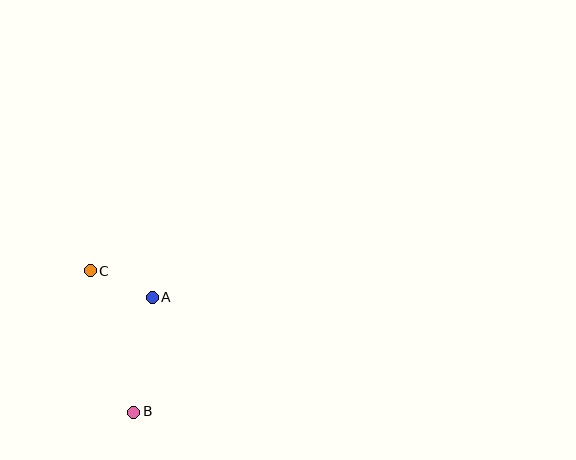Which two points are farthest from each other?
Points B and C are farthest from each other.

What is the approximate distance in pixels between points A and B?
The distance between A and B is approximately 116 pixels.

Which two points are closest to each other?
Points A and C are closest to each other.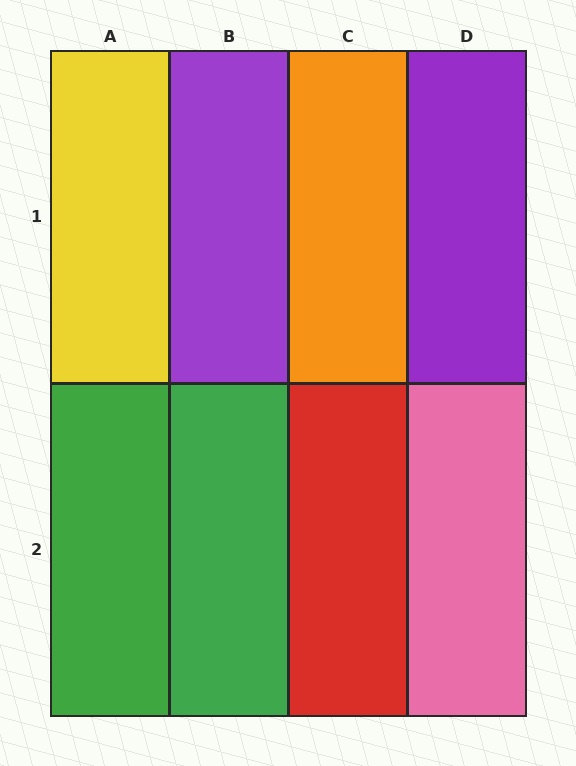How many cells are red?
1 cell is red.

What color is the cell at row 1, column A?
Yellow.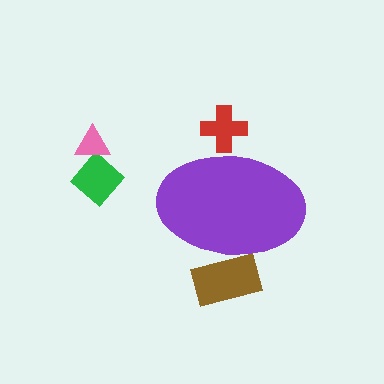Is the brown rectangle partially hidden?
Yes, the brown rectangle is partially hidden behind the purple ellipse.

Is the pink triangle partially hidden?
No, the pink triangle is fully visible.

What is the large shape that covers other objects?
A purple ellipse.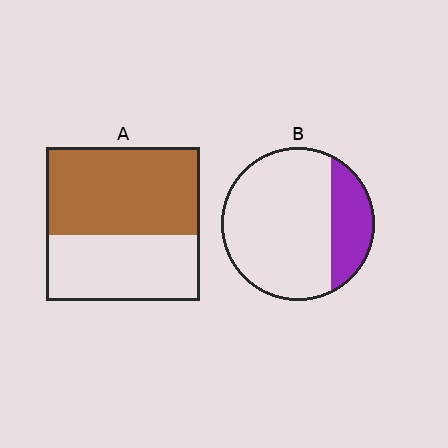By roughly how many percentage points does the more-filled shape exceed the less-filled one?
By roughly 35 percentage points (A over B).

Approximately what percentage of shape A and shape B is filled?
A is approximately 55% and B is approximately 25%.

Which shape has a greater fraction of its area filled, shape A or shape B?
Shape A.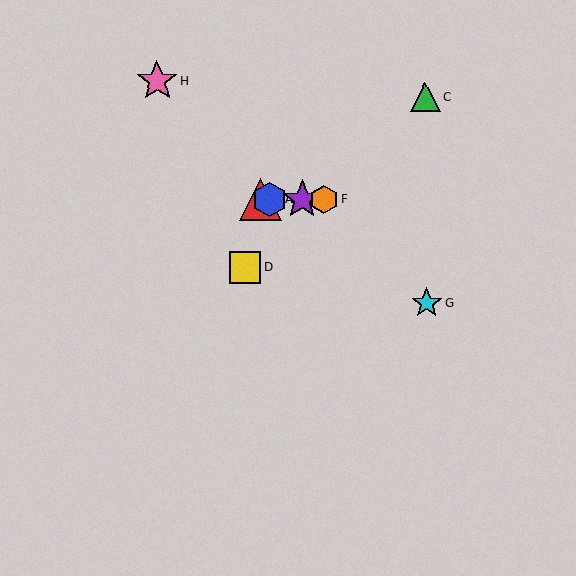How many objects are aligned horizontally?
4 objects (A, B, E, F) are aligned horizontally.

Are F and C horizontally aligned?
No, F is at y≈199 and C is at y≈97.